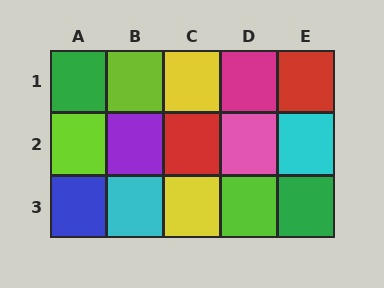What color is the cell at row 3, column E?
Green.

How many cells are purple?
1 cell is purple.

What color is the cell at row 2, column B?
Purple.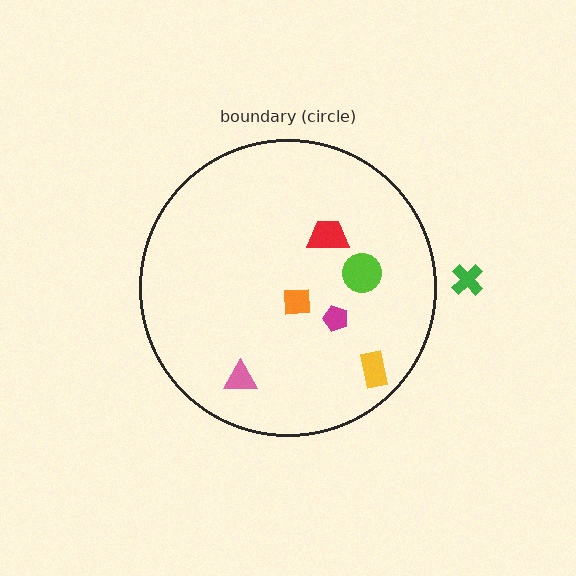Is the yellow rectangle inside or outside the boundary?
Inside.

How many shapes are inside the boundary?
6 inside, 1 outside.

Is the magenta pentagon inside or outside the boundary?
Inside.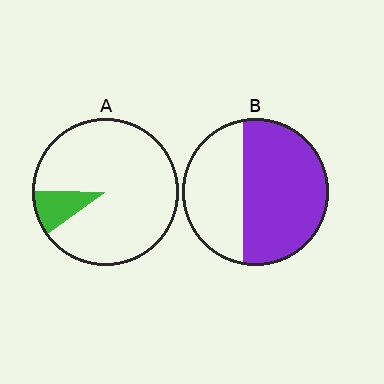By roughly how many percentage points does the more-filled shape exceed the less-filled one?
By roughly 50 percentage points (B over A).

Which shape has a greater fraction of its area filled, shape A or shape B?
Shape B.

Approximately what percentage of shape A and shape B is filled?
A is approximately 10% and B is approximately 60%.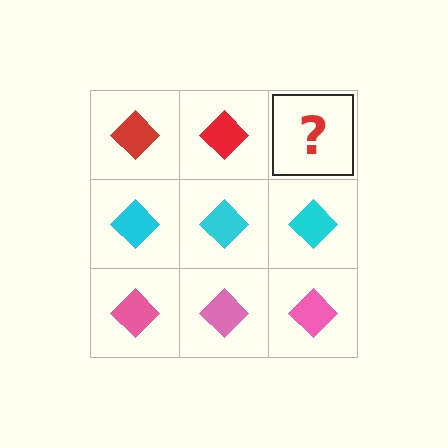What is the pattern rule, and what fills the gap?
The rule is that each row has a consistent color. The gap should be filled with a red diamond.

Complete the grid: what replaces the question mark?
The question mark should be replaced with a red diamond.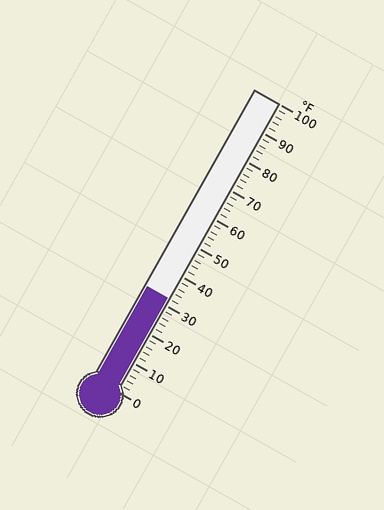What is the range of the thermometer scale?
The thermometer scale ranges from 0°F to 100°F.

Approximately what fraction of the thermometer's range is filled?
The thermometer is filled to approximately 30% of its range.